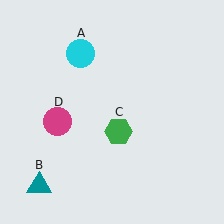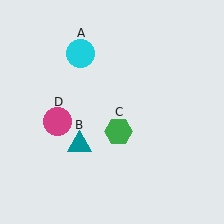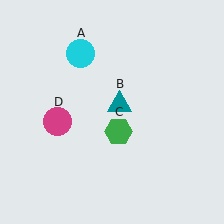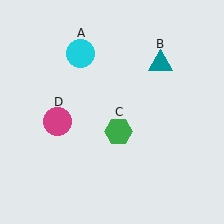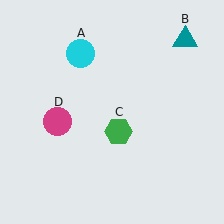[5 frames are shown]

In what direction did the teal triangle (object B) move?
The teal triangle (object B) moved up and to the right.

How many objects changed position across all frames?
1 object changed position: teal triangle (object B).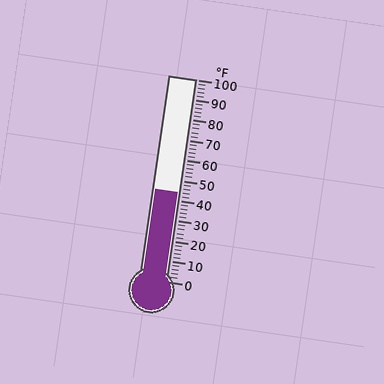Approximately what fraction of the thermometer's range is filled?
The thermometer is filled to approximately 45% of its range.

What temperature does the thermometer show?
The thermometer shows approximately 44°F.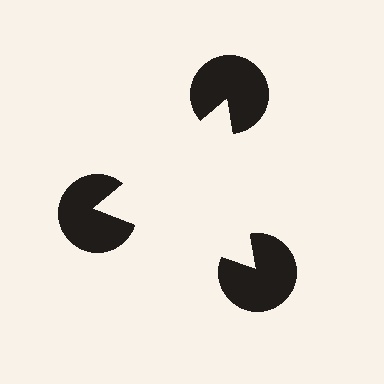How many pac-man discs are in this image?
There are 3 — one at each vertex of the illusory triangle.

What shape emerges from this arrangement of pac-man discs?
An illusory triangle — its edges are inferred from the aligned wedge cuts in the pac-man discs, not physically drawn.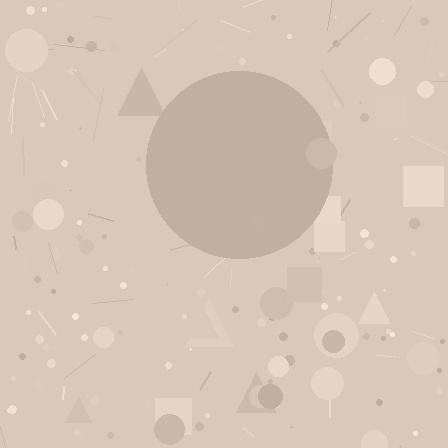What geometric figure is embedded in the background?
A circle is embedded in the background.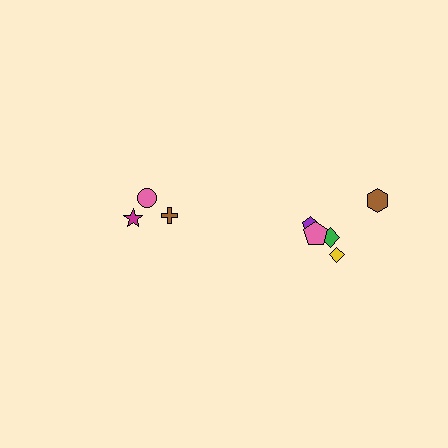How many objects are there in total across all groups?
There are 8 objects.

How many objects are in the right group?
There are 5 objects.